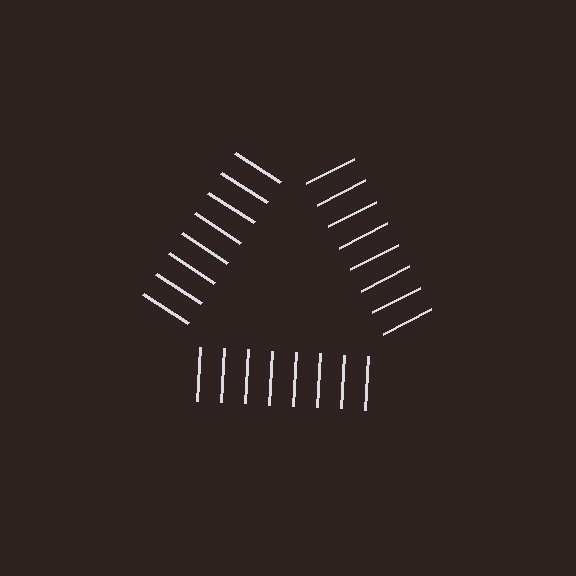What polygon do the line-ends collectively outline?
An illusory triangle — the line segments terminate on its edges but no continuous stroke is drawn.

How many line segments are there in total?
24 — 8 along each of the 3 edges.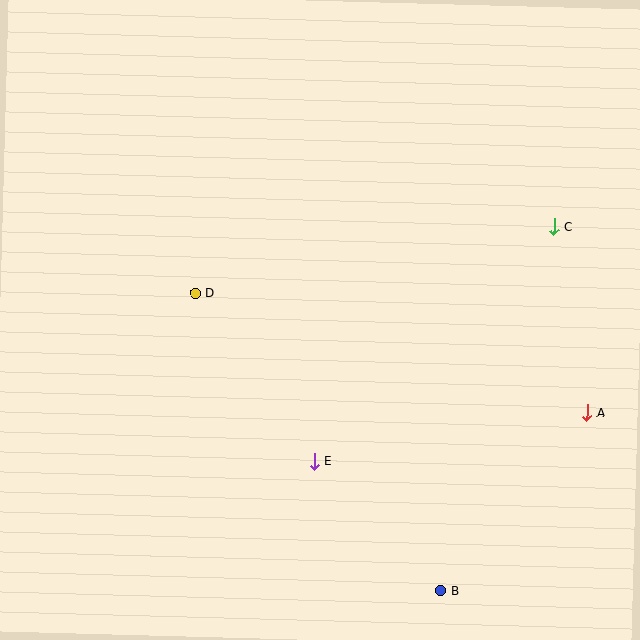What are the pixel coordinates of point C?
Point C is at (554, 226).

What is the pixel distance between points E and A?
The distance between E and A is 277 pixels.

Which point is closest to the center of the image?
Point D at (195, 293) is closest to the center.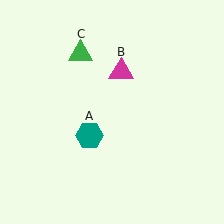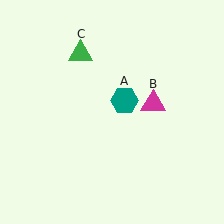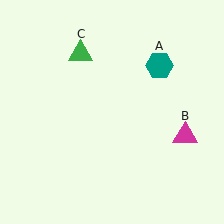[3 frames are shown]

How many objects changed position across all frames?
2 objects changed position: teal hexagon (object A), magenta triangle (object B).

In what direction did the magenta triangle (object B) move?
The magenta triangle (object B) moved down and to the right.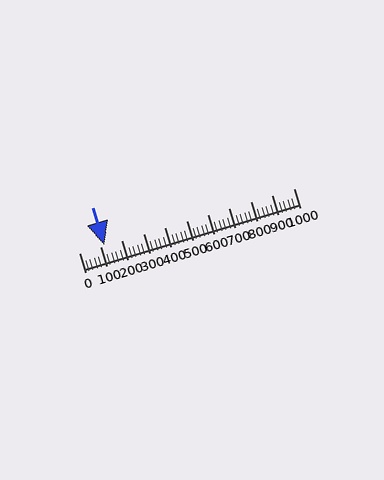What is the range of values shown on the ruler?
The ruler shows values from 0 to 1000.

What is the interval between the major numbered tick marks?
The major tick marks are spaced 100 units apart.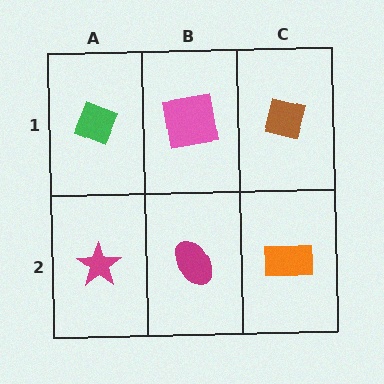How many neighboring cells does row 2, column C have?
2.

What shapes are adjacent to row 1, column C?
An orange rectangle (row 2, column C), a pink square (row 1, column B).